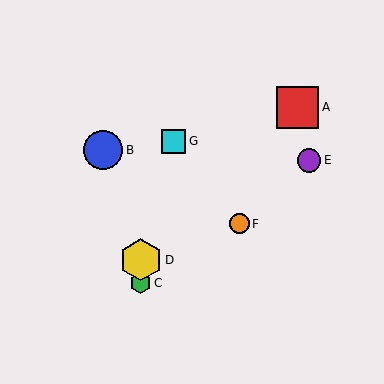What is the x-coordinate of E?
Object E is at x≈309.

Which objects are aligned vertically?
Objects C, D are aligned vertically.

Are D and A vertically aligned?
No, D is at x≈141 and A is at x≈298.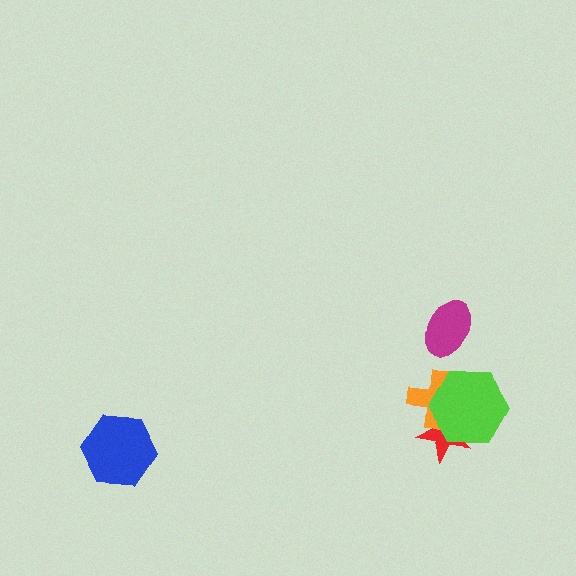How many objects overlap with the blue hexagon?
0 objects overlap with the blue hexagon.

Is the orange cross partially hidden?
Yes, it is partially covered by another shape.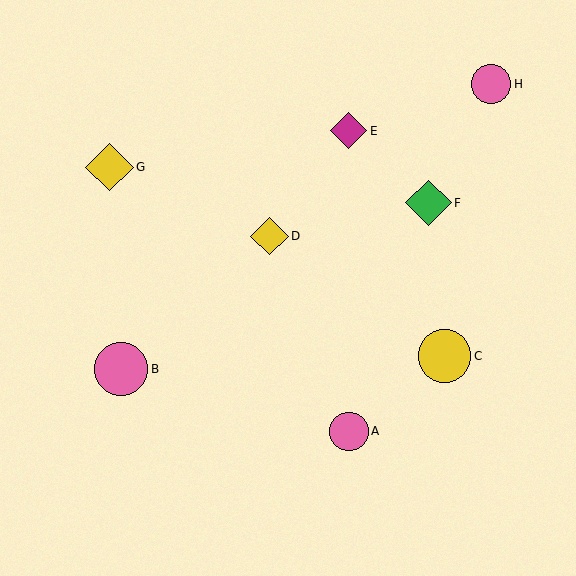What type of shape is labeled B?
Shape B is a pink circle.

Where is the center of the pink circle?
The center of the pink circle is at (121, 369).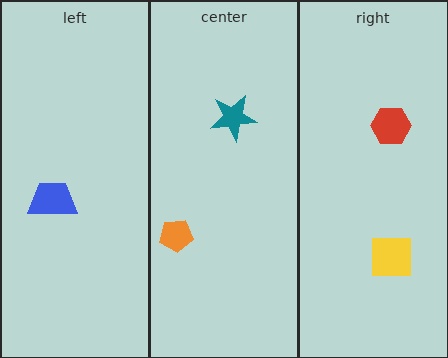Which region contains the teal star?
The center region.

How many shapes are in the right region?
2.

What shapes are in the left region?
The blue trapezoid.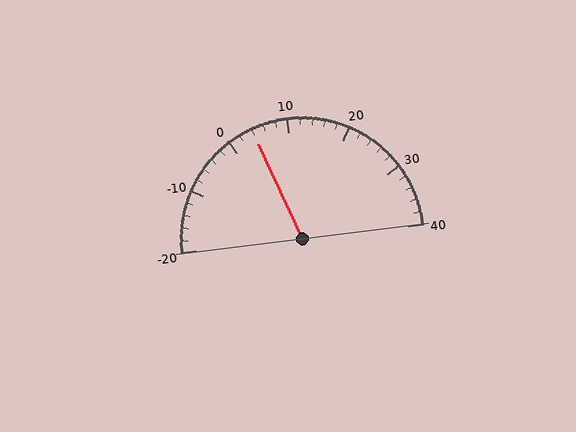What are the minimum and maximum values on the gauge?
The gauge ranges from -20 to 40.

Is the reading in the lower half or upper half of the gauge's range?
The reading is in the lower half of the range (-20 to 40).